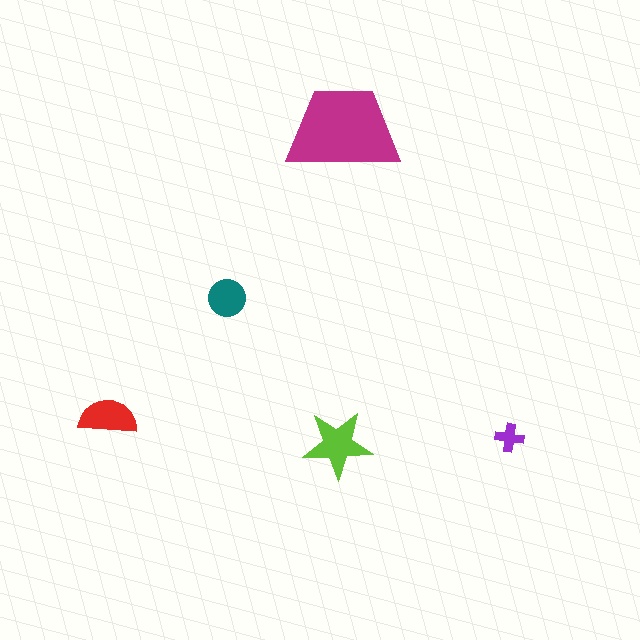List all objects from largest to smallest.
The magenta trapezoid, the lime star, the red semicircle, the teal circle, the purple cross.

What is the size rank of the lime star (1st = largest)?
2nd.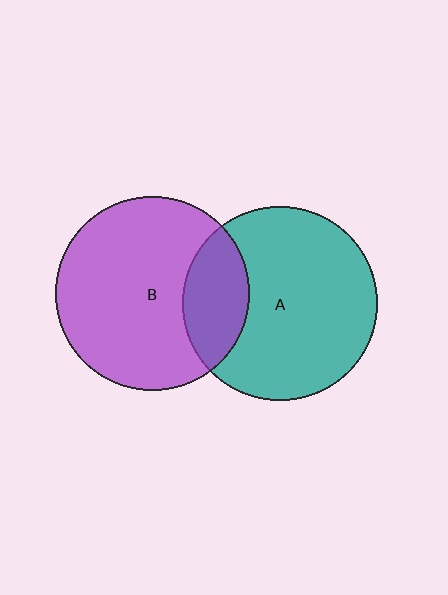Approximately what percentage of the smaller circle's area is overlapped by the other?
Approximately 25%.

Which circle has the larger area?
Circle A (teal).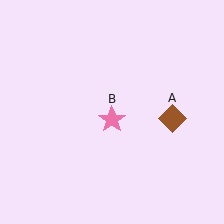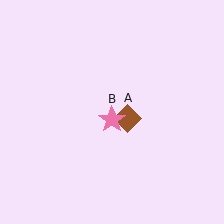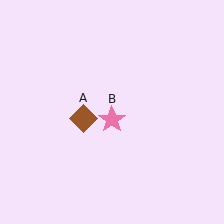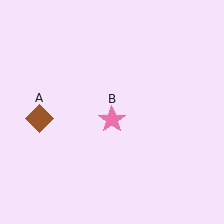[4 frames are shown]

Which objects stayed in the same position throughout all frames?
Pink star (object B) remained stationary.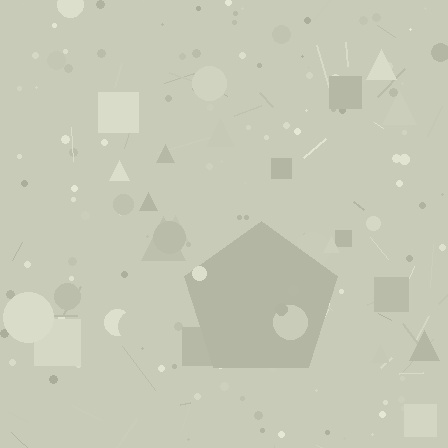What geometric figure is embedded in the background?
A pentagon is embedded in the background.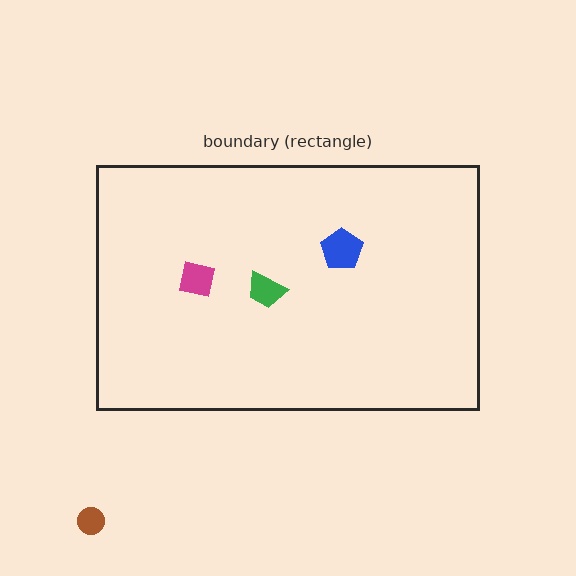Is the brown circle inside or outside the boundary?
Outside.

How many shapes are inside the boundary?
3 inside, 1 outside.